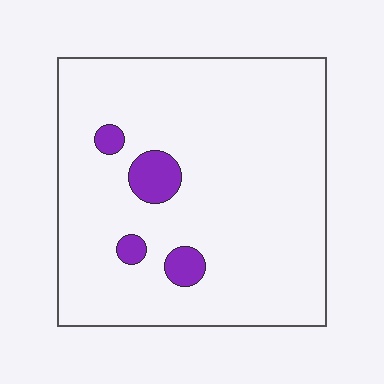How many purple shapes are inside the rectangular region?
4.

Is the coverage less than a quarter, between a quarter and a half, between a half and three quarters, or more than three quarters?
Less than a quarter.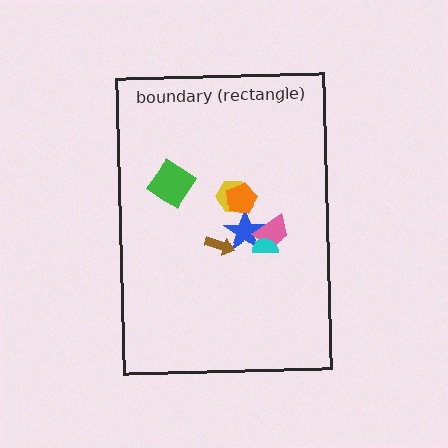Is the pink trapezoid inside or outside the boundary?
Inside.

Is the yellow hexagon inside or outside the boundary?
Inside.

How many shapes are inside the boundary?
7 inside, 0 outside.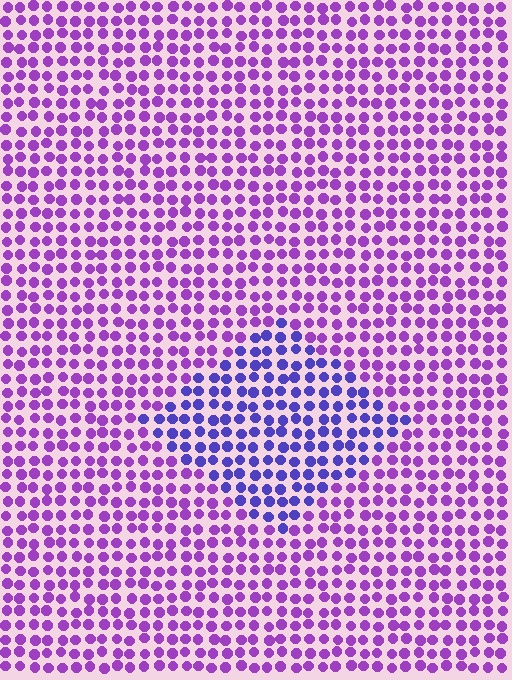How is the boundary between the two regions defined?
The boundary is defined purely by a slight shift in hue (about 36 degrees). Spacing, size, and orientation are identical on both sides.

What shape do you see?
I see a diamond.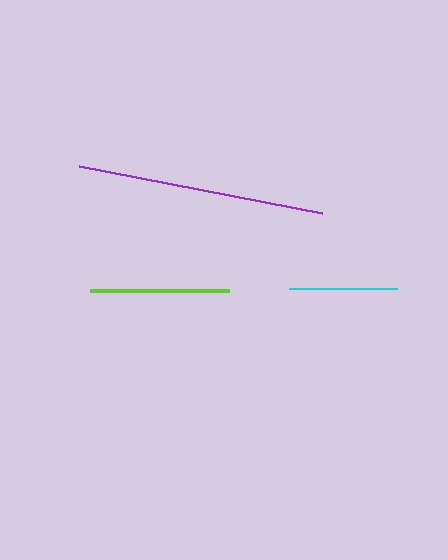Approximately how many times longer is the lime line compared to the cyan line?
The lime line is approximately 1.3 times the length of the cyan line.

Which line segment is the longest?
The purple line is the longest at approximately 248 pixels.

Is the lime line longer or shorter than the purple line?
The purple line is longer than the lime line.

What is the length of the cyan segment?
The cyan segment is approximately 108 pixels long.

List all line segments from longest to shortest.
From longest to shortest: purple, lime, cyan.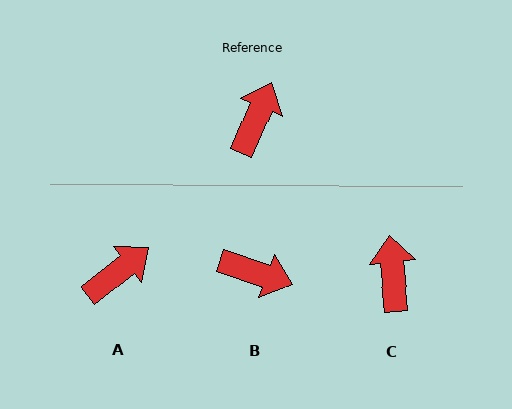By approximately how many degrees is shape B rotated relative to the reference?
Approximately 86 degrees clockwise.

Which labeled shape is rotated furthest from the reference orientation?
B, about 86 degrees away.